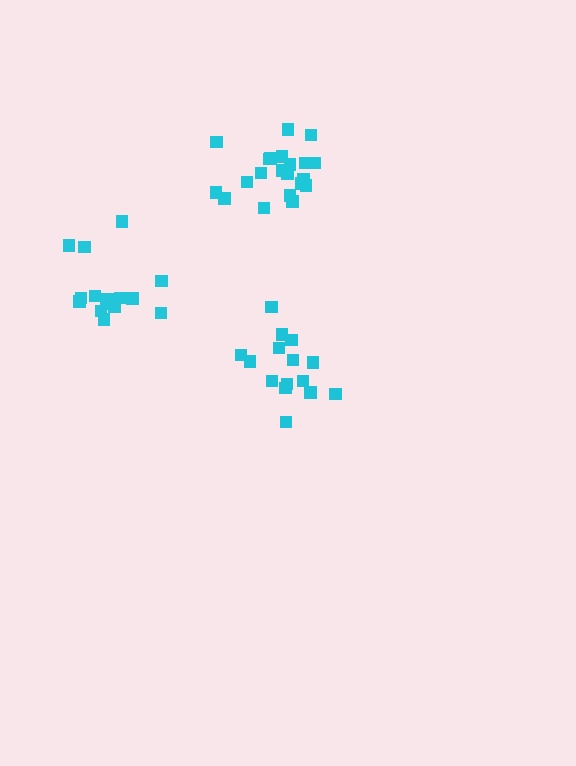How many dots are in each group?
Group 1: 15 dots, Group 2: 21 dots, Group 3: 15 dots (51 total).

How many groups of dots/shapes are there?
There are 3 groups.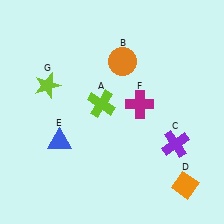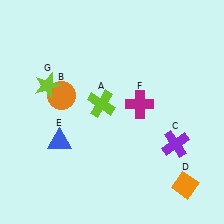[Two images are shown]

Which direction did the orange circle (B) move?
The orange circle (B) moved left.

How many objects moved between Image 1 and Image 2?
1 object moved between the two images.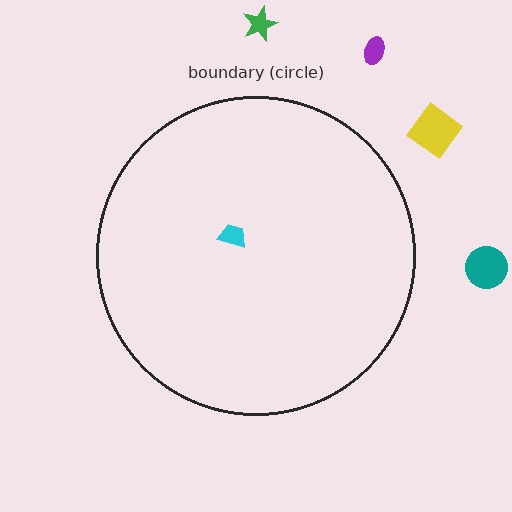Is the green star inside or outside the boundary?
Outside.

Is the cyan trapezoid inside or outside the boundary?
Inside.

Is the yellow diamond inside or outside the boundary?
Outside.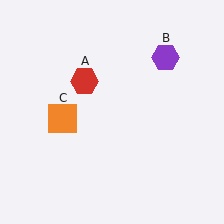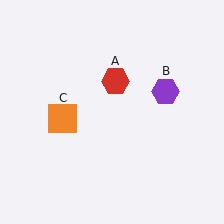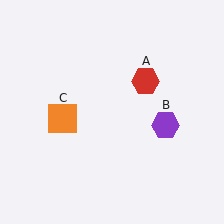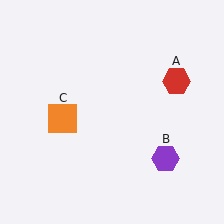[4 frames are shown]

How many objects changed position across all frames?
2 objects changed position: red hexagon (object A), purple hexagon (object B).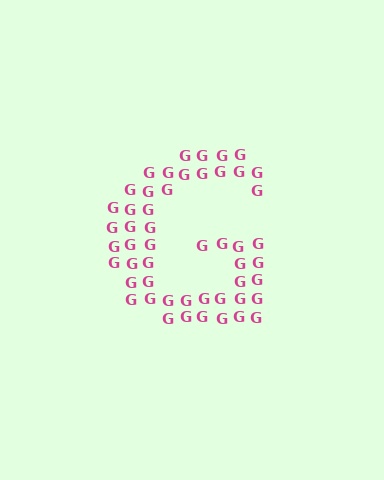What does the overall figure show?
The overall figure shows the letter G.